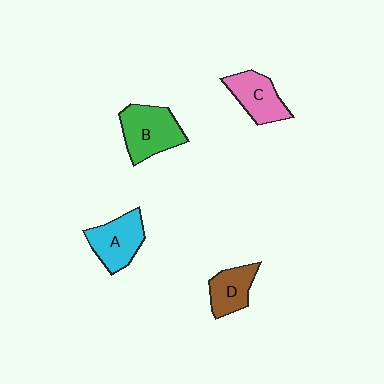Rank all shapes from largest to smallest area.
From largest to smallest: B (green), A (cyan), C (pink), D (brown).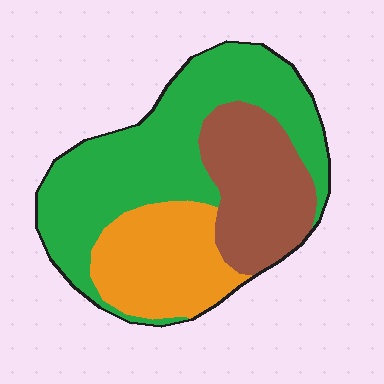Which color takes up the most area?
Green, at roughly 50%.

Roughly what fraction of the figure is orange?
Orange takes up about one quarter (1/4) of the figure.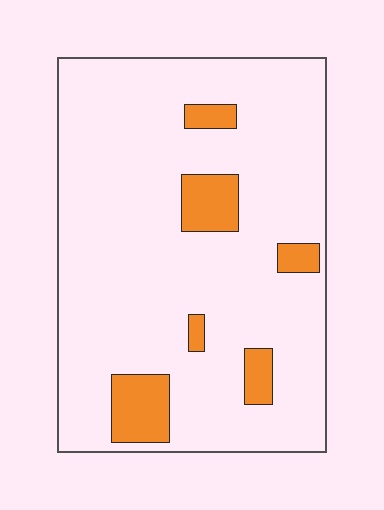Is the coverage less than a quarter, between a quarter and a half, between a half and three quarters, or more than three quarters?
Less than a quarter.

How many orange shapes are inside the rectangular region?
6.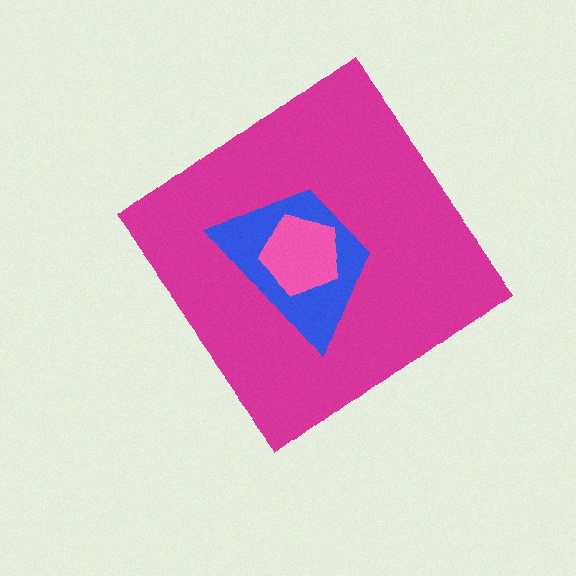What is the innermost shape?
The pink pentagon.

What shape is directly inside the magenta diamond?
The blue trapezoid.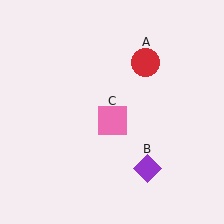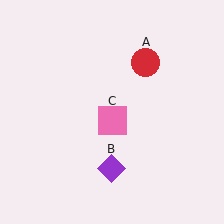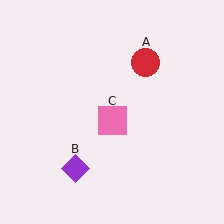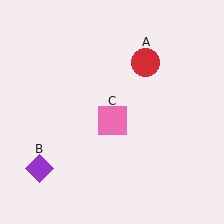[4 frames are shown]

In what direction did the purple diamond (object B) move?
The purple diamond (object B) moved left.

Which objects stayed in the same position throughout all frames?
Red circle (object A) and pink square (object C) remained stationary.